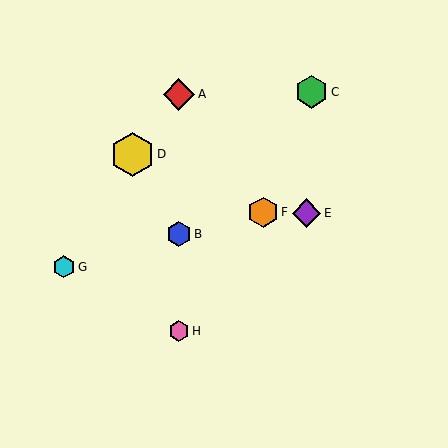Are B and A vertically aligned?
Yes, both are at x≈179.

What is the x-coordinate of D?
Object D is at x≈133.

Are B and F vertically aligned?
No, B is at x≈179 and F is at x≈263.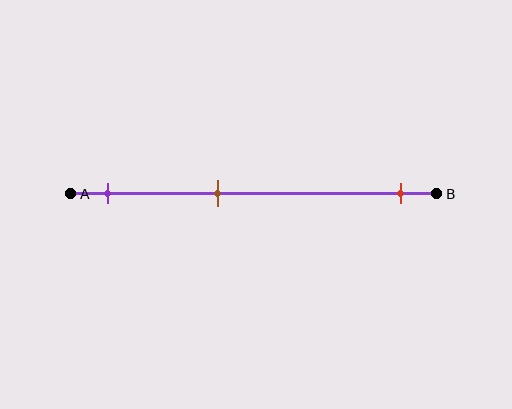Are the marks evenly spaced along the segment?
No, the marks are not evenly spaced.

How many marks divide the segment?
There are 3 marks dividing the segment.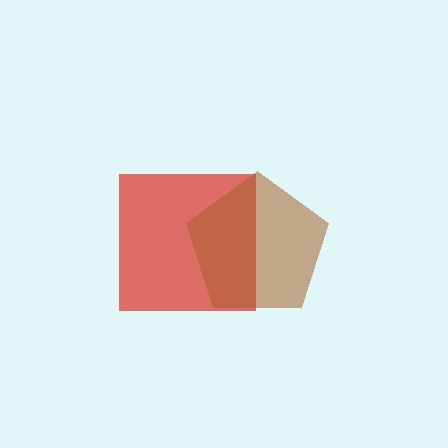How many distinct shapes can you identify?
There are 2 distinct shapes: a red square, a brown pentagon.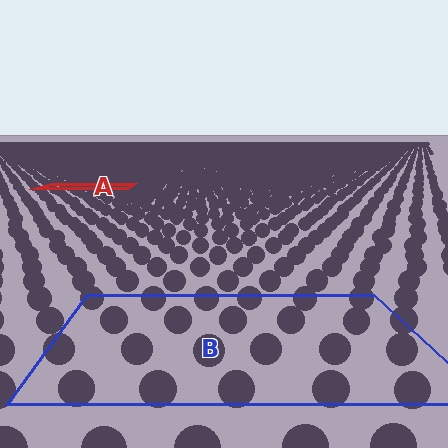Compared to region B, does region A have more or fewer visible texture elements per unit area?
Region A has more texture elements per unit area — they are packed more densely because it is farther away.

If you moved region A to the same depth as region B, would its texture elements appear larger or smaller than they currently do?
They would appear larger. At a closer depth, the same texture elements are projected at a bigger on-screen size.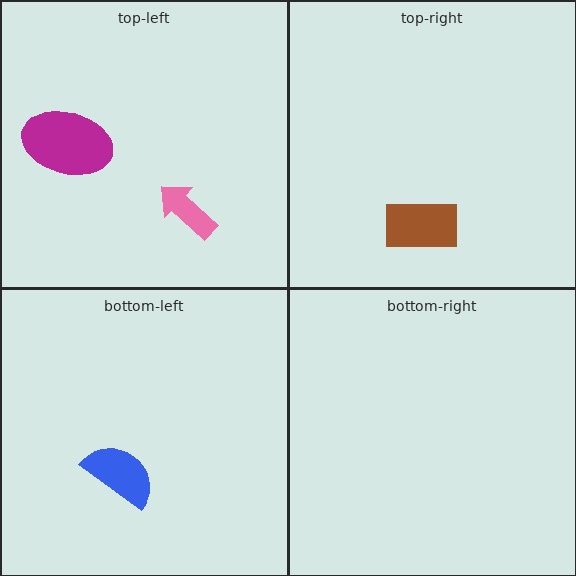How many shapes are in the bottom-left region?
1.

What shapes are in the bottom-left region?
The blue semicircle.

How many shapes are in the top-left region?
2.